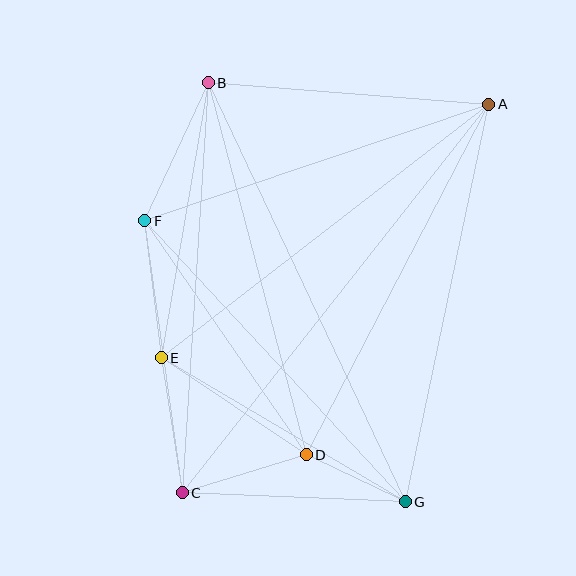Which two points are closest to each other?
Points D and G are closest to each other.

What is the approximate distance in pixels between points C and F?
The distance between C and F is approximately 275 pixels.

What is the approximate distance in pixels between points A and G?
The distance between A and G is approximately 406 pixels.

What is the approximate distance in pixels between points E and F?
The distance between E and F is approximately 138 pixels.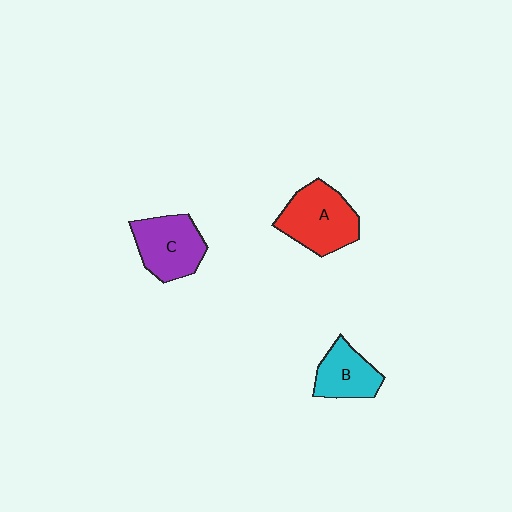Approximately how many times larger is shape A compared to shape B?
Approximately 1.5 times.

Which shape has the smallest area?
Shape B (cyan).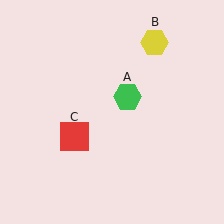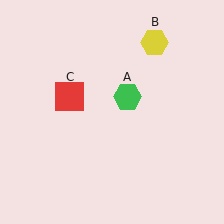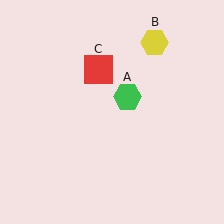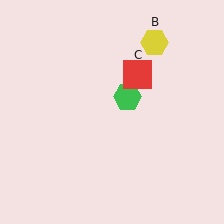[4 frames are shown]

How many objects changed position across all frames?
1 object changed position: red square (object C).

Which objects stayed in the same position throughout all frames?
Green hexagon (object A) and yellow hexagon (object B) remained stationary.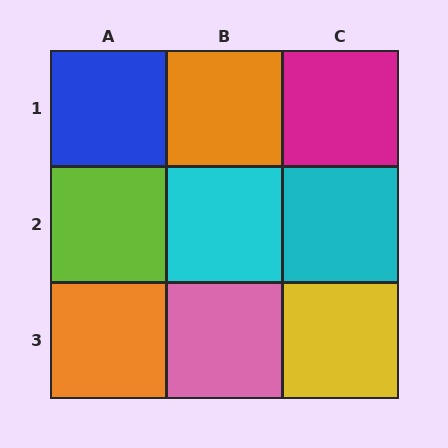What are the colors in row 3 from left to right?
Orange, pink, yellow.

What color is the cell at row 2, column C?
Cyan.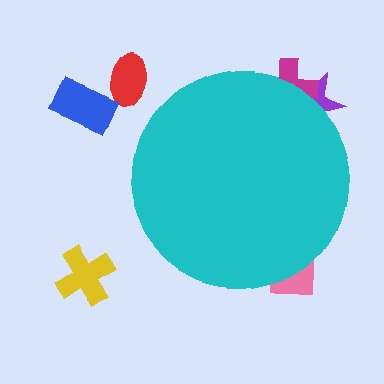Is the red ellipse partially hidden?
No, the red ellipse is fully visible.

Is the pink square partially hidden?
Yes, the pink square is partially hidden behind the cyan circle.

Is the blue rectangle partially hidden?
No, the blue rectangle is fully visible.